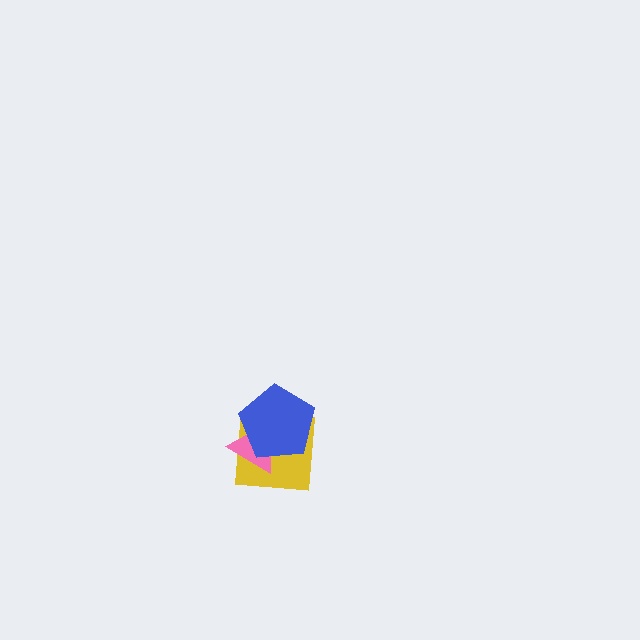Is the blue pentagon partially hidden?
No, no other shape covers it.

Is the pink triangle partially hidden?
Yes, it is partially covered by another shape.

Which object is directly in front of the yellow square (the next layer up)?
The pink triangle is directly in front of the yellow square.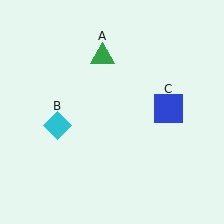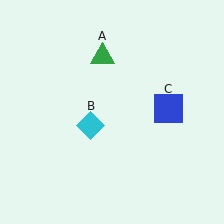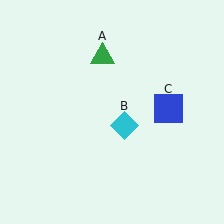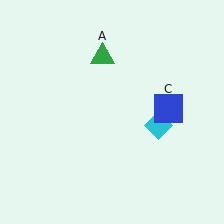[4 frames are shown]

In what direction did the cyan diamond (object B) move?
The cyan diamond (object B) moved right.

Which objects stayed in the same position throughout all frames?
Green triangle (object A) and blue square (object C) remained stationary.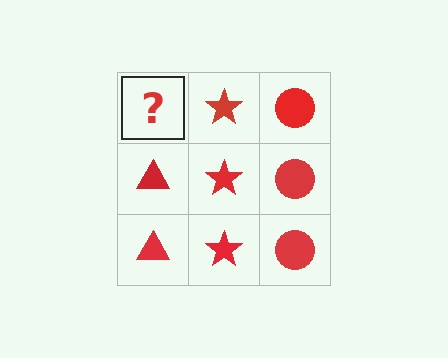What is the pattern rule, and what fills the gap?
The rule is that each column has a consistent shape. The gap should be filled with a red triangle.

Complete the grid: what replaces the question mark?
The question mark should be replaced with a red triangle.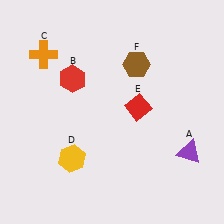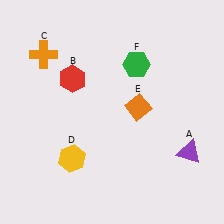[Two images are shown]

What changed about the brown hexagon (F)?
In Image 1, F is brown. In Image 2, it changed to green.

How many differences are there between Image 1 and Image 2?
There are 2 differences between the two images.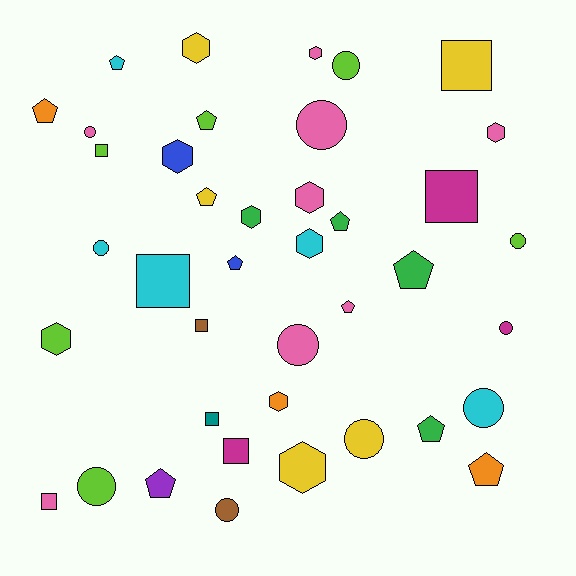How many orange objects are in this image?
There are 3 orange objects.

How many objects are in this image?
There are 40 objects.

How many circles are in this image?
There are 11 circles.